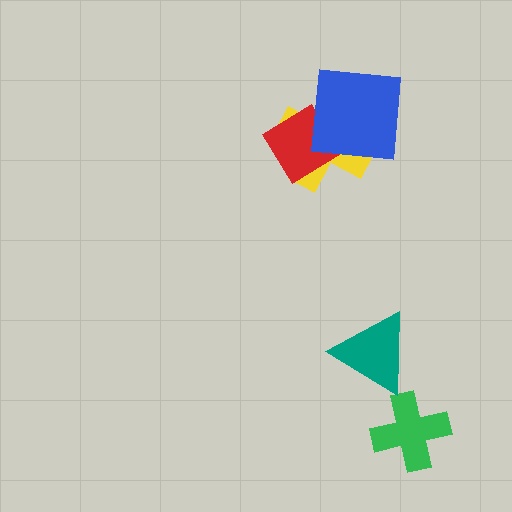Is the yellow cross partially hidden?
Yes, it is partially covered by another shape.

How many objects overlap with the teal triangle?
0 objects overlap with the teal triangle.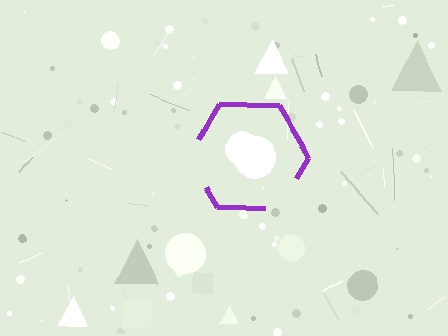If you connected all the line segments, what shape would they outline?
They would outline a hexagon.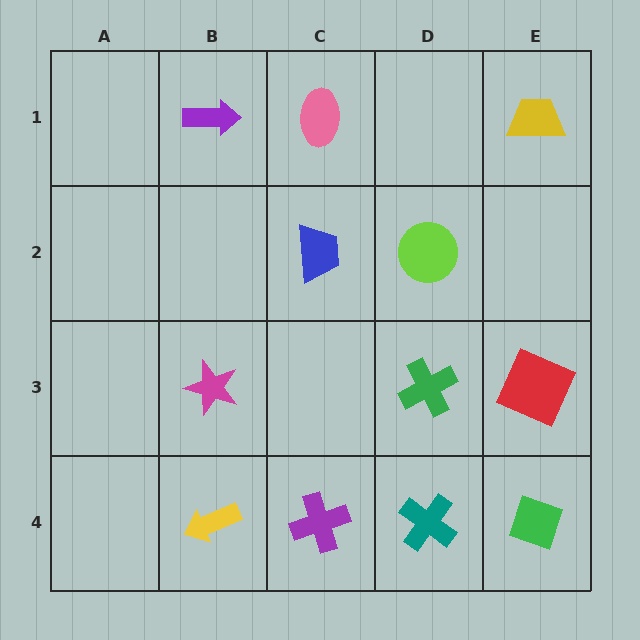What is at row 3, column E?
A red square.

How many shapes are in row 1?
3 shapes.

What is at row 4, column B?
A yellow arrow.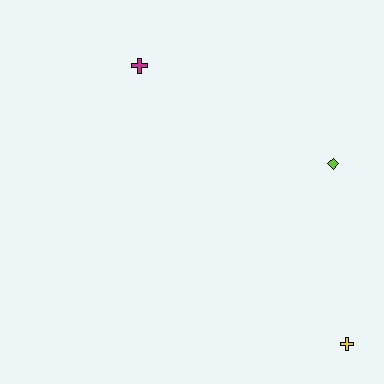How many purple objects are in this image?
There are no purple objects.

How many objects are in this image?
There are 3 objects.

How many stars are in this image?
There are no stars.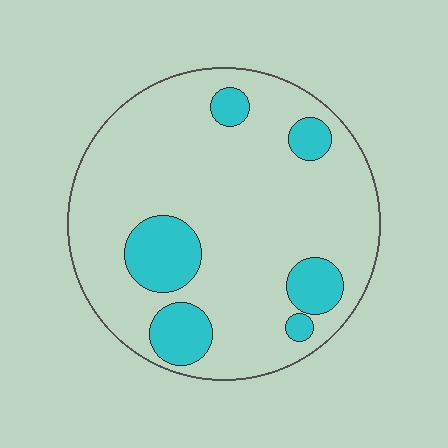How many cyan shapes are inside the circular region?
6.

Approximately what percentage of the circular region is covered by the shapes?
Approximately 20%.